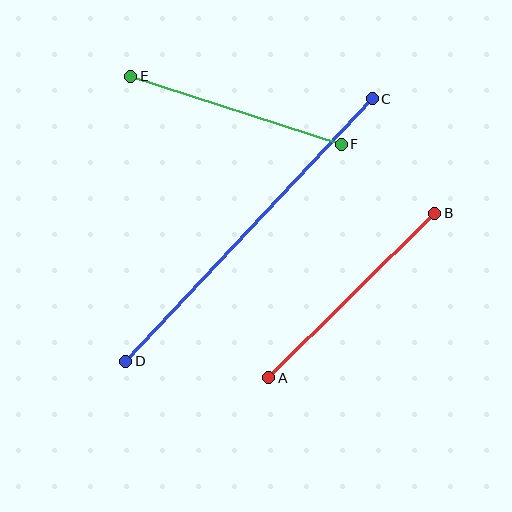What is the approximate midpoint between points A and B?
The midpoint is at approximately (352, 296) pixels.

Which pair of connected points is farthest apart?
Points C and D are farthest apart.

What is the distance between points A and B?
The distance is approximately 234 pixels.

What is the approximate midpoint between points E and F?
The midpoint is at approximately (236, 110) pixels.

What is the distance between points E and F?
The distance is approximately 221 pixels.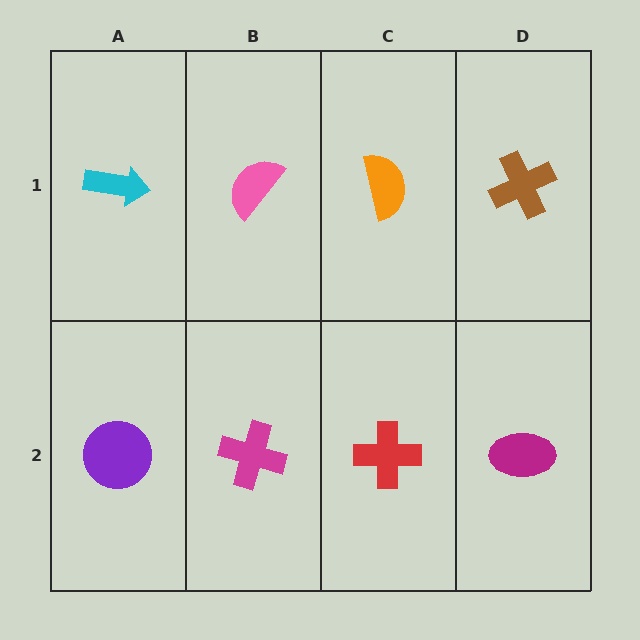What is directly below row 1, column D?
A magenta ellipse.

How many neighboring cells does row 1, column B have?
3.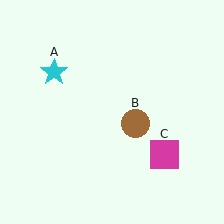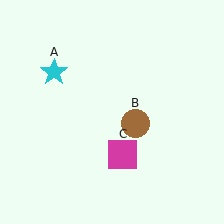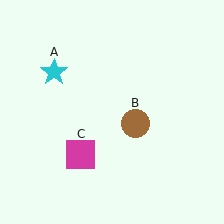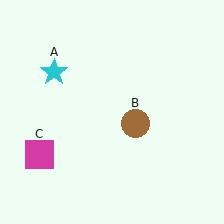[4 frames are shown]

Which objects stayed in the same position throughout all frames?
Cyan star (object A) and brown circle (object B) remained stationary.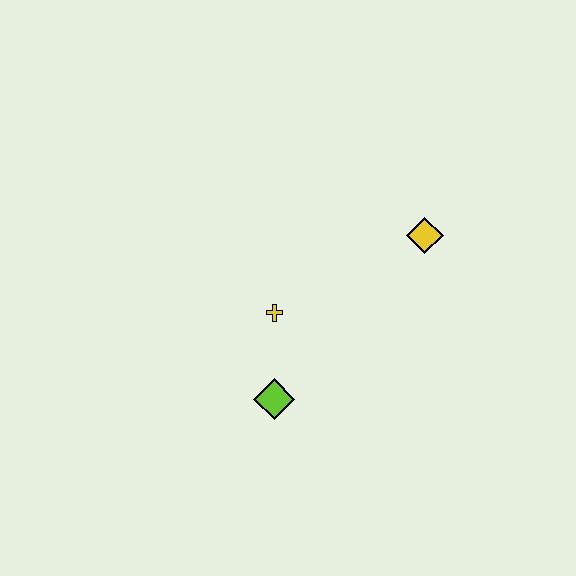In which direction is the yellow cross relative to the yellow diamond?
The yellow cross is to the left of the yellow diamond.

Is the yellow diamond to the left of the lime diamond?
No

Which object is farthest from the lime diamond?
The yellow diamond is farthest from the lime diamond.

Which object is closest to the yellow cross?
The lime diamond is closest to the yellow cross.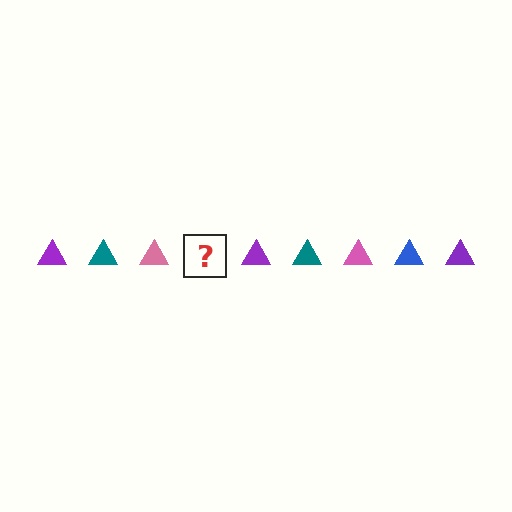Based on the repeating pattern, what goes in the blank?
The blank should be a blue triangle.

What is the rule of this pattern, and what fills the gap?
The rule is that the pattern cycles through purple, teal, pink, blue triangles. The gap should be filled with a blue triangle.